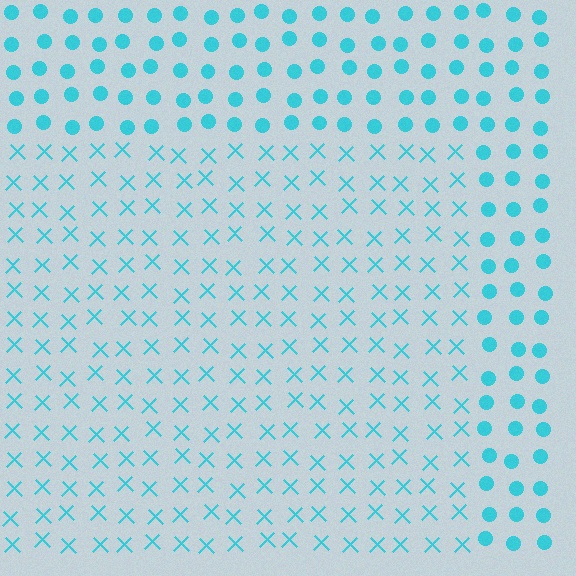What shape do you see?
I see a rectangle.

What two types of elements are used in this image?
The image uses X marks inside the rectangle region and circles outside it.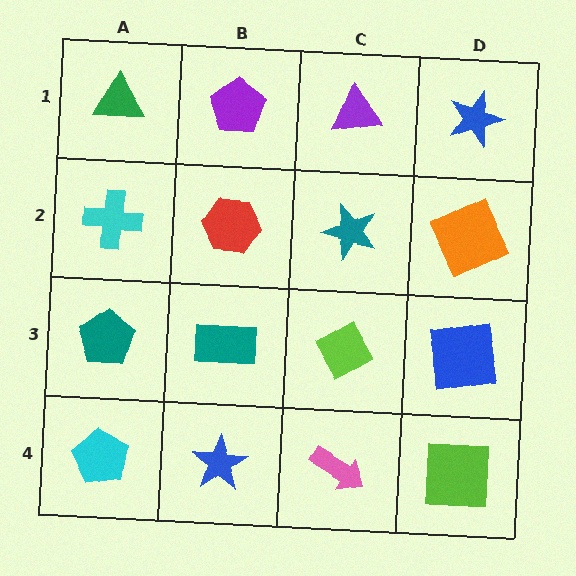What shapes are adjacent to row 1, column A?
A cyan cross (row 2, column A), a purple pentagon (row 1, column B).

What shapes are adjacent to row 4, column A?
A teal pentagon (row 3, column A), a blue star (row 4, column B).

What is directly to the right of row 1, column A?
A purple pentagon.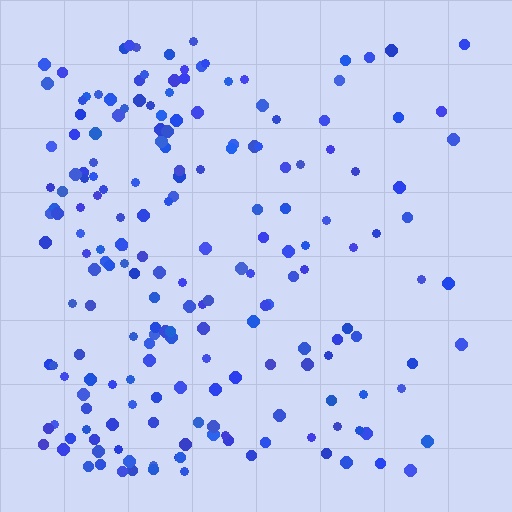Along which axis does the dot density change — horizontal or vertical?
Horizontal.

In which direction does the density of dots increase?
From right to left, with the left side densest.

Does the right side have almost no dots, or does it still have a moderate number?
Still a moderate number, just noticeably fewer than the left.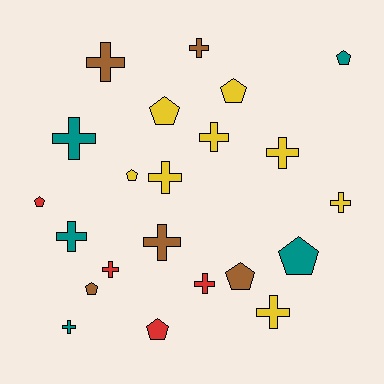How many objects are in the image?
There are 22 objects.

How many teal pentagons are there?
There are 2 teal pentagons.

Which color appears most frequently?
Yellow, with 8 objects.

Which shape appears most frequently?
Cross, with 13 objects.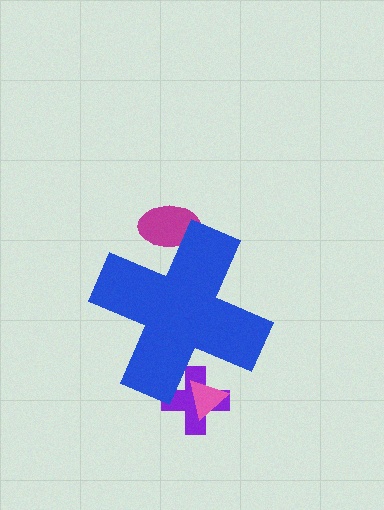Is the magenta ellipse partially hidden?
Yes, the magenta ellipse is partially hidden behind the blue cross.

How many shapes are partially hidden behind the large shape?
3 shapes are partially hidden.